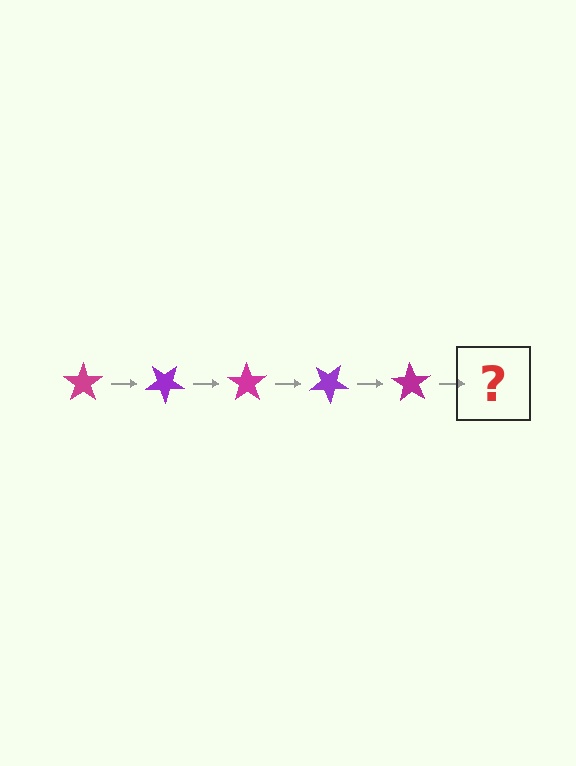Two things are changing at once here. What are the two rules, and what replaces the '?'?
The two rules are that it rotates 35 degrees each step and the color cycles through magenta and purple. The '?' should be a purple star, rotated 175 degrees from the start.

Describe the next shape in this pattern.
It should be a purple star, rotated 175 degrees from the start.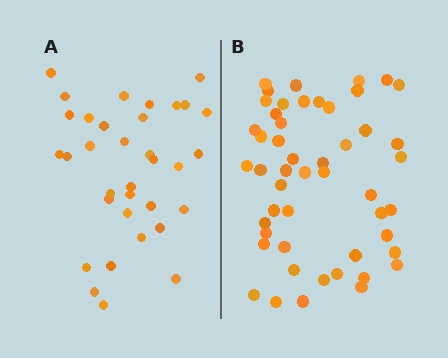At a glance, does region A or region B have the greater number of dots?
Region B (the right region) has more dots.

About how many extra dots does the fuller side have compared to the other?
Region B has approximately 15 more dots than region A.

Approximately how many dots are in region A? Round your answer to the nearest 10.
About 30 dots. (The exact count is 34, which rounds to 30.)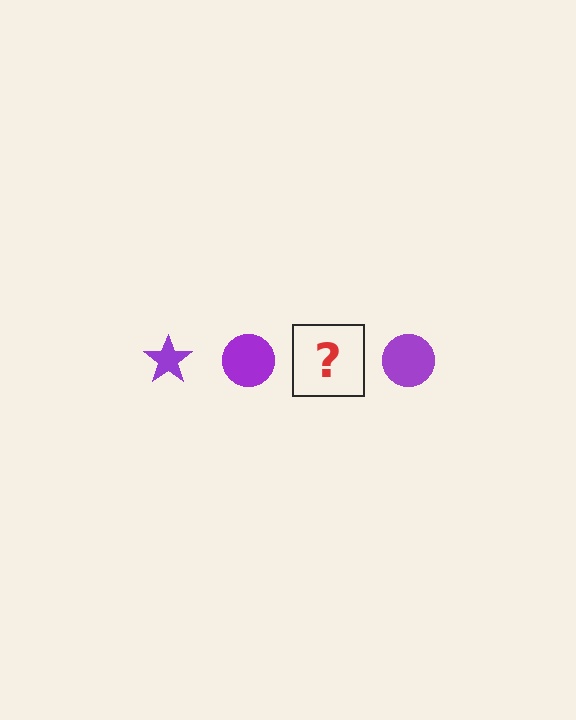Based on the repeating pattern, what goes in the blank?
The blank should be a purple star.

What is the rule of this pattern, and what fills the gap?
The rule is that the pattern cycles through star, circle shapes in purple. The gap should be filled with a purple star.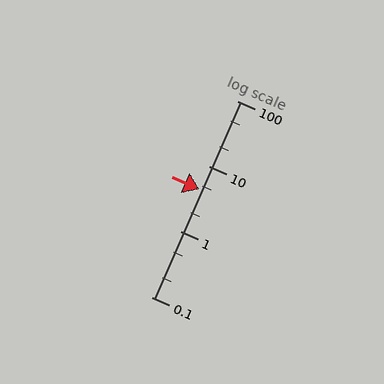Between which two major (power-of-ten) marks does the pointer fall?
The pointer is between 1 and 10.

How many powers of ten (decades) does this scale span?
The scale spans 3 decades, from 0.1 to 100.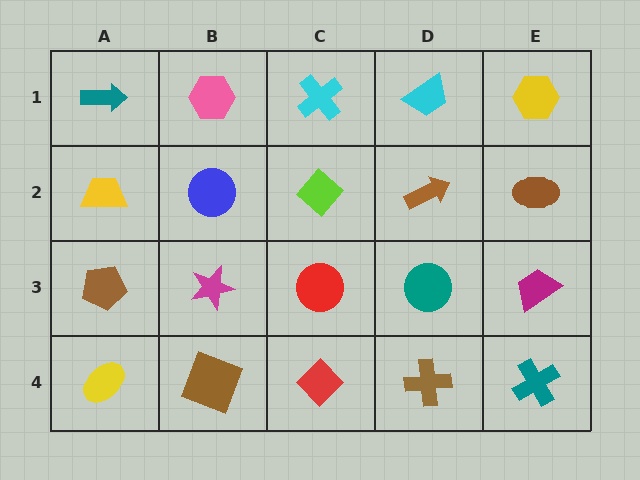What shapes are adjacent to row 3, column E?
A brown ellipse (row 2, column E), a teal cross (row 4, column E), a teal circle (row 3, column D).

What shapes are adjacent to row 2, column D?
A cyan trapezoid (row 1, column D), a teal circle (row 3, column D), a lime diamond (row 2, column C), a brown ellipse (row 2, column E).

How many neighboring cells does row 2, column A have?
3.